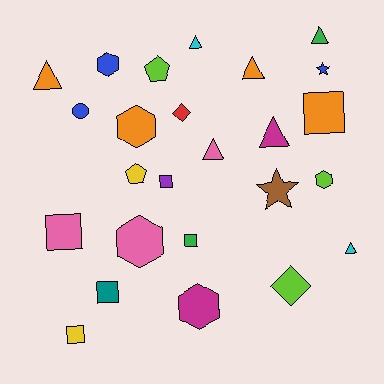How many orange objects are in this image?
There are 4 orange objects.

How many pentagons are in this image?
There are 2 pentagons.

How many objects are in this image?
There are 25 objects.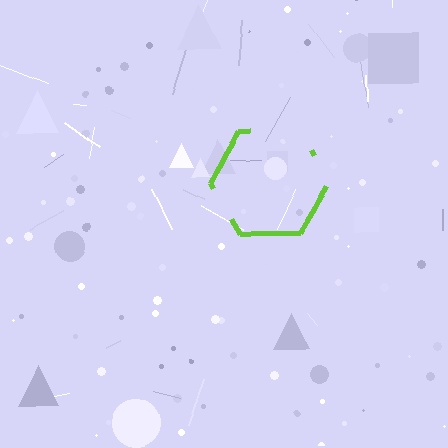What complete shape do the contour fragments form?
The contour fragments form a hexagon.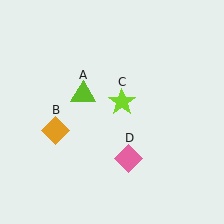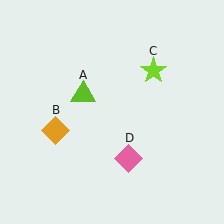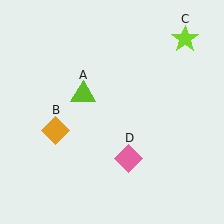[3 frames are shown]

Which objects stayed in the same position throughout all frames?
Lime triangle (object A) and orange diamond (object B) and pink diamond (object D) remained stationary.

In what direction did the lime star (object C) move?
The lime star (object C) moved up and to the right.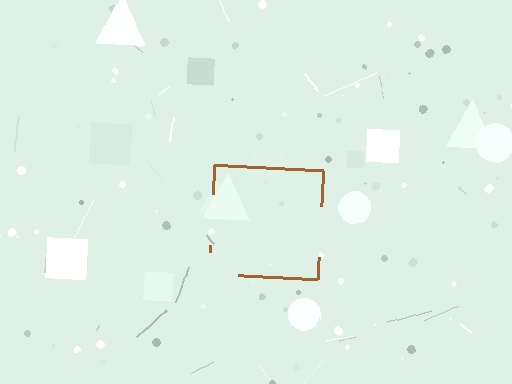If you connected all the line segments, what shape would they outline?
They would outline a square.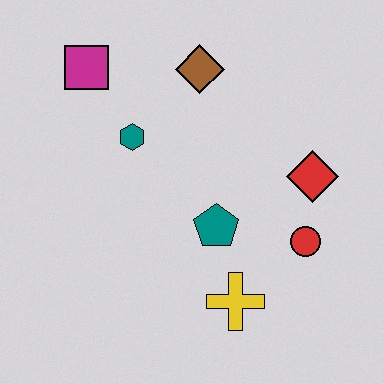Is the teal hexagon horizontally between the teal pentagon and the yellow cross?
No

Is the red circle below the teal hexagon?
Yes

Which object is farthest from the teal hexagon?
The red circle is farthest from the teal hexagon.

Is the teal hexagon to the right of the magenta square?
Yes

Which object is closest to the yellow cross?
The teal pentagon is closest to the yellow cross.